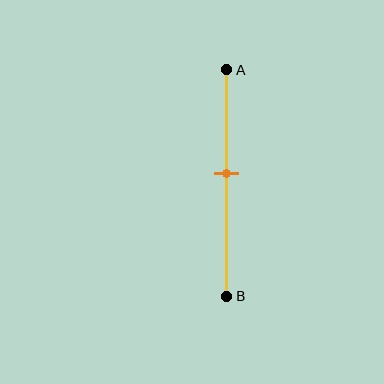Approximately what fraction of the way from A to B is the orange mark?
The orange mark is approximately 45% of the way from A to B.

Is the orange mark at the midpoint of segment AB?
No, the mark is at about 45% from A, not at the 50% midpoint.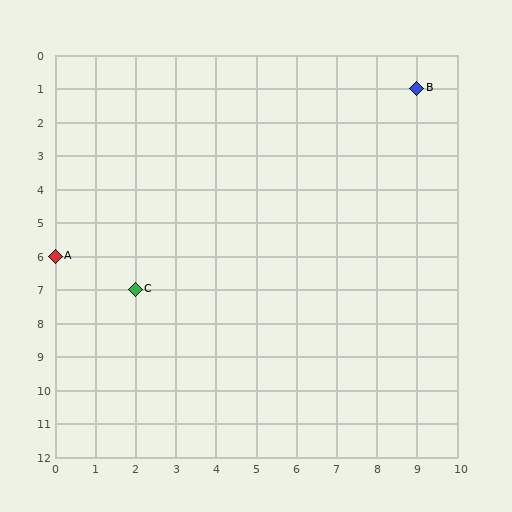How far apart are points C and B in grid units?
Points C and B are 7 columns and 6 rows apart (about 9.2 grid units diagonally).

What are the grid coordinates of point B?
Point B is at grid coordinates (9, 1).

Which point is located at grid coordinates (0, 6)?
Point A is at (0, 6).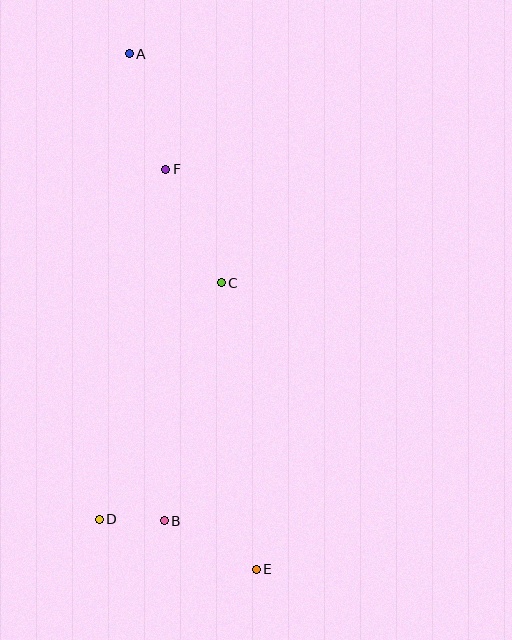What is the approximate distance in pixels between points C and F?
The distance between C and F is approximately 126 pixels.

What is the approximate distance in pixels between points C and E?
The distance between C and E is approximately 288 pixels.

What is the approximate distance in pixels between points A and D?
The distance between A and D is approximately 466 pixels.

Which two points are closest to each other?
Points B and D are closest to each other.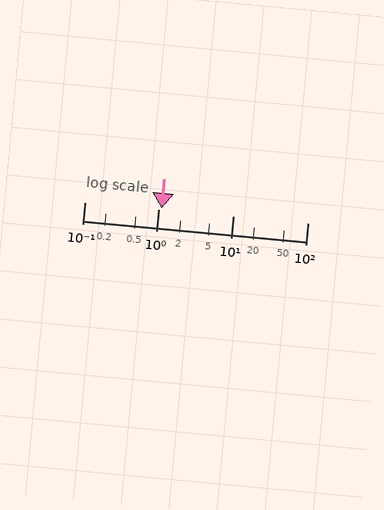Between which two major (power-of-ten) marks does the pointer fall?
The pointer is between 1 and 10.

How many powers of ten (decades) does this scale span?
The scale spans 3 decades, from 0.1 to 100.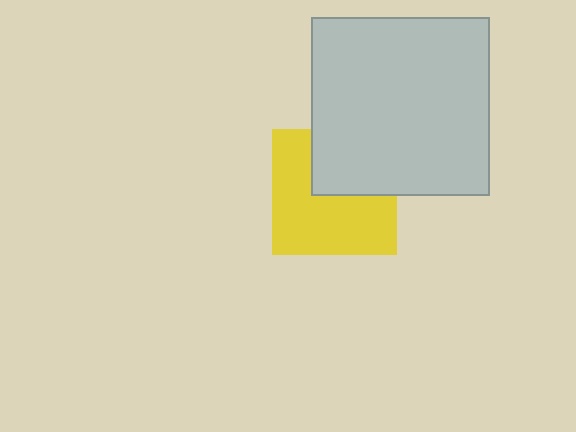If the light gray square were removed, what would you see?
You would see the complete yellow square.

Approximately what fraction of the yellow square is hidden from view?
Roughly 36% of the yellow square is hidden behind the light gray square.